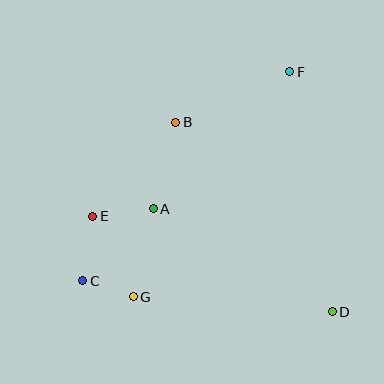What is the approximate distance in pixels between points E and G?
The distance between E and G is approximately 91 pixels.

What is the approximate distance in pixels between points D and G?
The distance between D and G is approximately 200 pixels.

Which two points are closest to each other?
Points C and G are closest to each other.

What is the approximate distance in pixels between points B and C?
The distance between B and C is approximately 184 pixels.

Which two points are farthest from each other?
Points C and F are farthest from each other.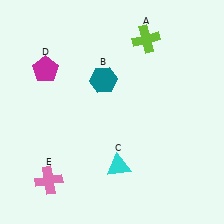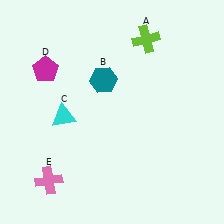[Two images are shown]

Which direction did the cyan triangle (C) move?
The cyan triangle (C) moved left.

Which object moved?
The cyan triangle (C) moved left.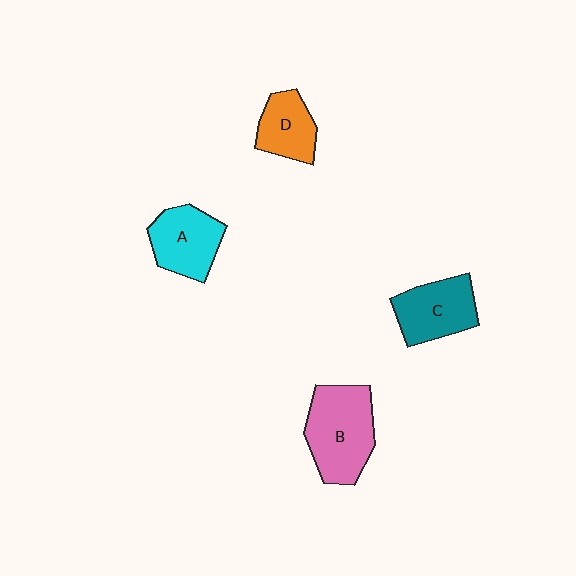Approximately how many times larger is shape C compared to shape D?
Approximately 1.3 times.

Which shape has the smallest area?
Shape D (orange).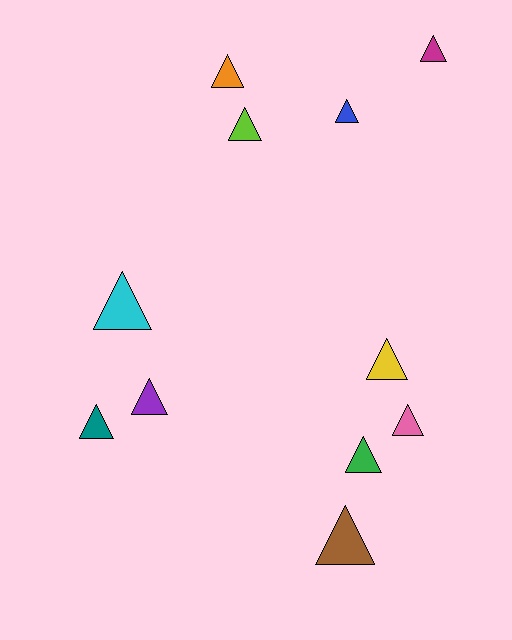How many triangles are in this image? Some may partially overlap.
There are 11 triangles.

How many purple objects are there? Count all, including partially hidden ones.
There is 1 purple object.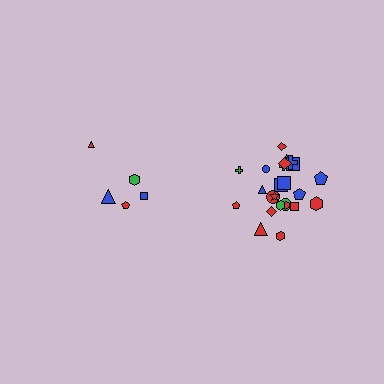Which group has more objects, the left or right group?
The right group.